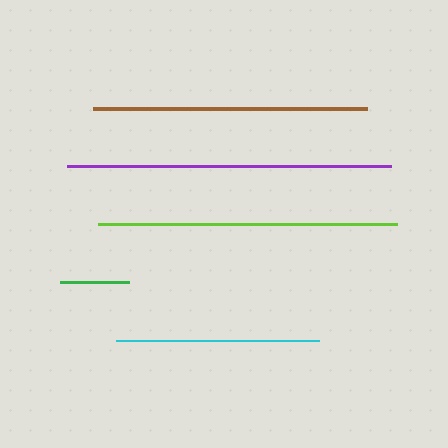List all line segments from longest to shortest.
From longest to shortest: purple, lime, brown, cyan, green.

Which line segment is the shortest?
The green line is the shortest at approximately 69 pixels.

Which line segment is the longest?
The purple line is the longest at approximately 324 pixels.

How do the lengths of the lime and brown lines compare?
The lime and brown lines are approximately the same length.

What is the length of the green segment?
The green segment is approximately 69 pixels long.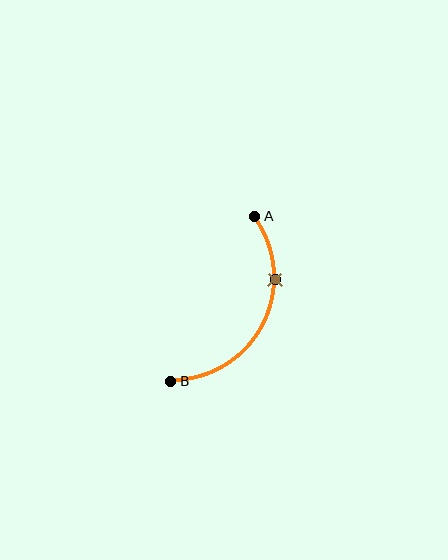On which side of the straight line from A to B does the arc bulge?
The arc bulges to the right of the straight line connecting A and B.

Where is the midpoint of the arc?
The arc midpoint is the point on the curve farthest from the straight line joining A and B. It sits to the right of that line.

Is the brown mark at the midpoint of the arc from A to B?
No. The brown mark lies on the arc but is closer to endpoint A. The arc midpoint would be at the point on the curve equidistant along the arc from both A and B.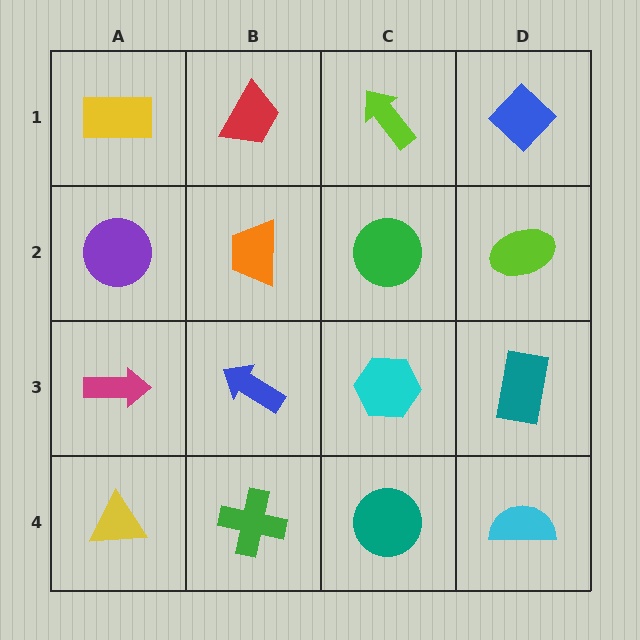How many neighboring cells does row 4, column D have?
2.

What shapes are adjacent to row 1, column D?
A lime ellipse (row 2, column D), a lime arrow (row 1, column C).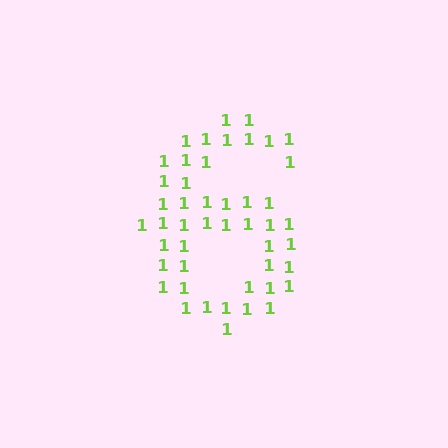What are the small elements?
The small elements are digit 1's.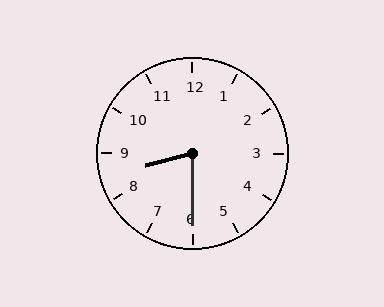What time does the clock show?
8:30.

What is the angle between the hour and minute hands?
Approximately 75 degrees.